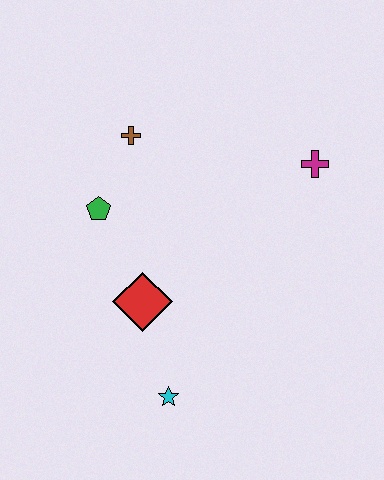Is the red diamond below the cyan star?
No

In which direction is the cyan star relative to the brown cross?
The cyan star is below the brown cross.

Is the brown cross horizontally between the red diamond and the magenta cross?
No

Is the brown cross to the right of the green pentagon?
Yes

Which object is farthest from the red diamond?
The magenta cross is farthest from the red diamond.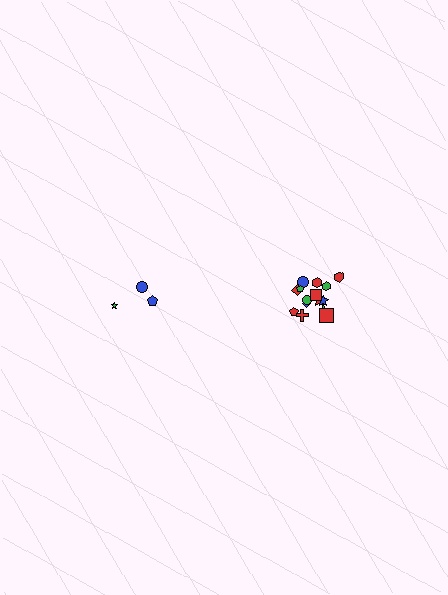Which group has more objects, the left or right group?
The right group.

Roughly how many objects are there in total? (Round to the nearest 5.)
Roughly 20 objects in total.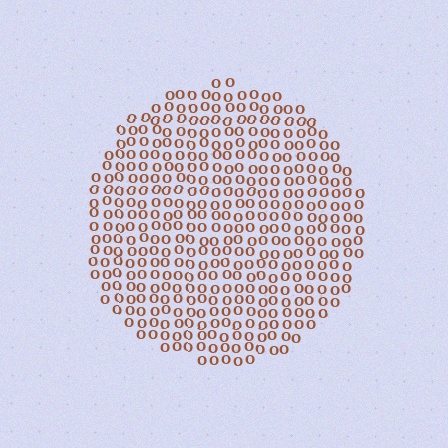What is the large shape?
The large shape is a circle.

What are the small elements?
The small elements are letter O's.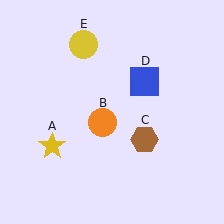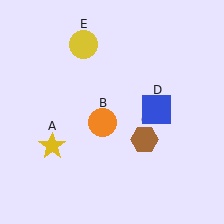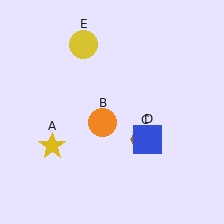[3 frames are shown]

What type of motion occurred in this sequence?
The blue square (object D) rotated clockwise around the center of the scene.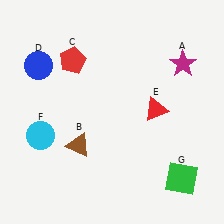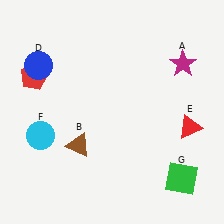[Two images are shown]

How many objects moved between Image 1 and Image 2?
2 objects moved between the two images.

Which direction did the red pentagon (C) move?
The red pentagon (C) moved left.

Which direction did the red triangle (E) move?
The red triangle (E) moved right.